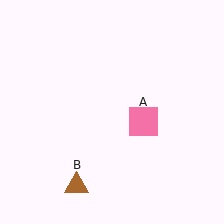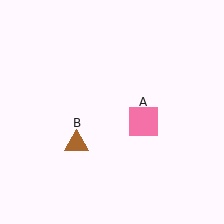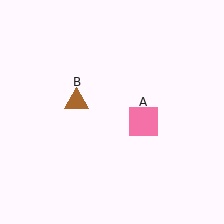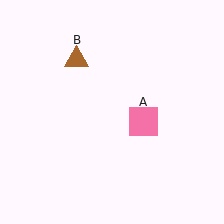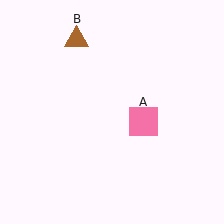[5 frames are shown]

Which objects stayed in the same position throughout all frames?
Pink square (object A) remained stationary.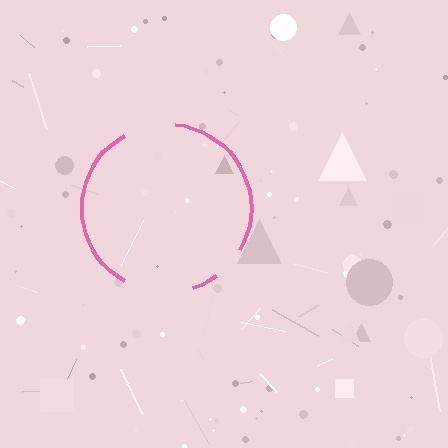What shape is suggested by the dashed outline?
The dashed outline suggests a circle.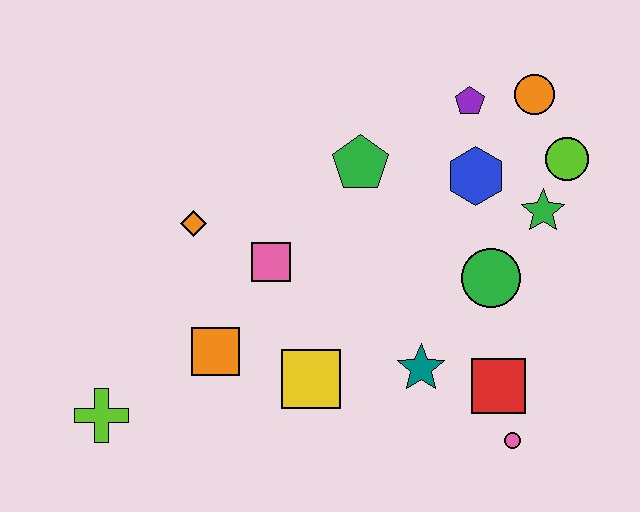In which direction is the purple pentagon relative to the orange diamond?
The purple pentagon is to the right of the orange diamond.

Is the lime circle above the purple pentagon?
No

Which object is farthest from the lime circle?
The lime cross is farthest from the lime circle.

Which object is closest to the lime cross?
The orange square is closest to the lime cross.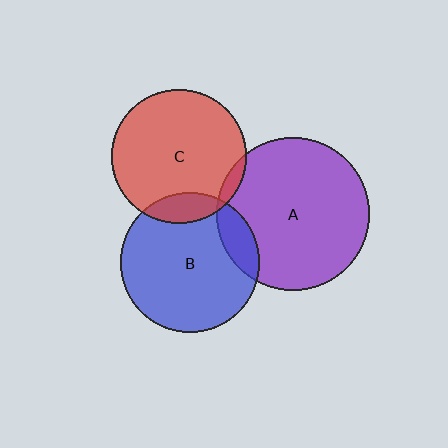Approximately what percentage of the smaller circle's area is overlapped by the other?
Approximately 15%.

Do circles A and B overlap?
Yes.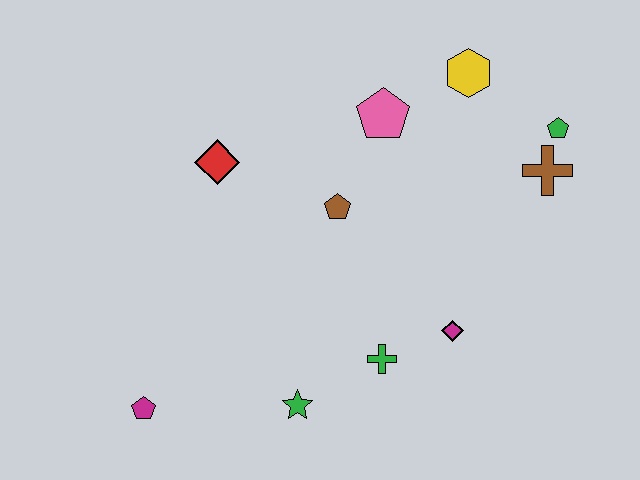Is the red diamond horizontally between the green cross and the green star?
No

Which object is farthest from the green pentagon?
The magenta pentagon is farthest from the green pentagon.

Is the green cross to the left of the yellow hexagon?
Yes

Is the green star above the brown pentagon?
No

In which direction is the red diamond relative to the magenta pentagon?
The red diamond is above the magenta pentagon.